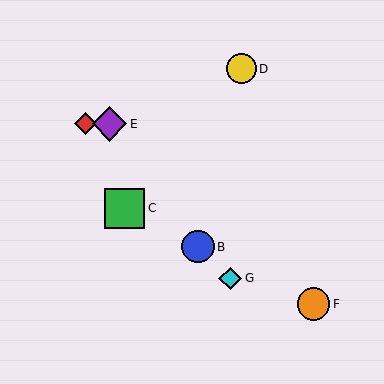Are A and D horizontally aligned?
No, A is at y≈124 and D is at y≈69.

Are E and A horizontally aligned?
Yes, both are at y≈124.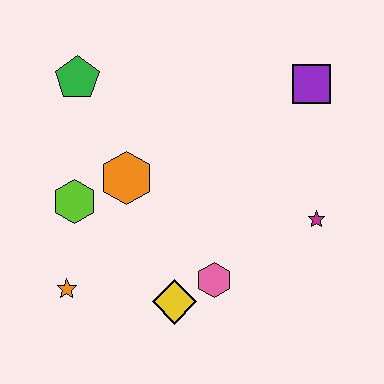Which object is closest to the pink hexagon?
The yellow diamond is closest to the pink hexagon.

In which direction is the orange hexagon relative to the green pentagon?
The orange hexagon is below the green pentagon.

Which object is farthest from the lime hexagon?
The purple square is farthest from the lime hexagon.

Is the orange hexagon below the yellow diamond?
No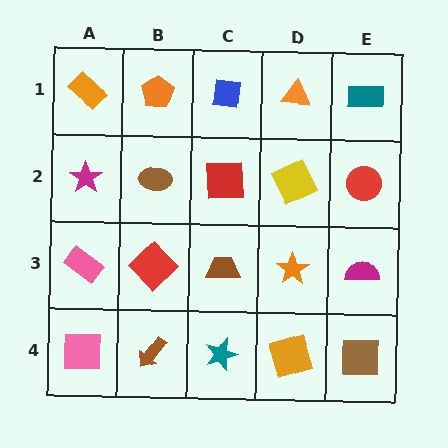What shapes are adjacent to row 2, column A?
An orange rectangle (row 1, column A), a pink rectangle (row 3, column A), a brown ellipse (row 2, column B).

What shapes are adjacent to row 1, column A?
A magenta star (row 2, column A), an orange pentagon (row 1, column B).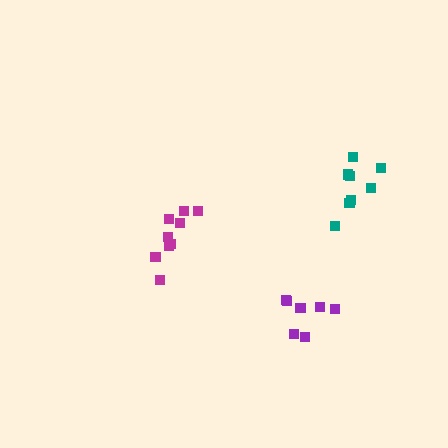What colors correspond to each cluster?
The clusters are colored: magenta, teal, purple.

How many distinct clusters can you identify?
There are 3 distinct clusters.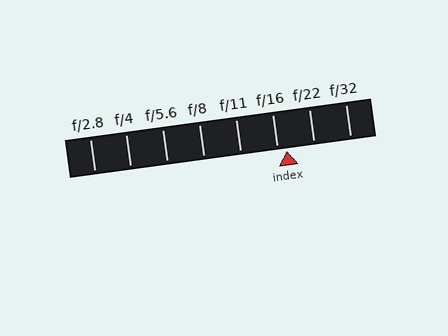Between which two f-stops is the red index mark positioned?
The index mark is between f/16 and f/22.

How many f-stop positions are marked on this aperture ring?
There are 8 f-stop positions marked.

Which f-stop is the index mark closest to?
The index mark is closest to f/16.